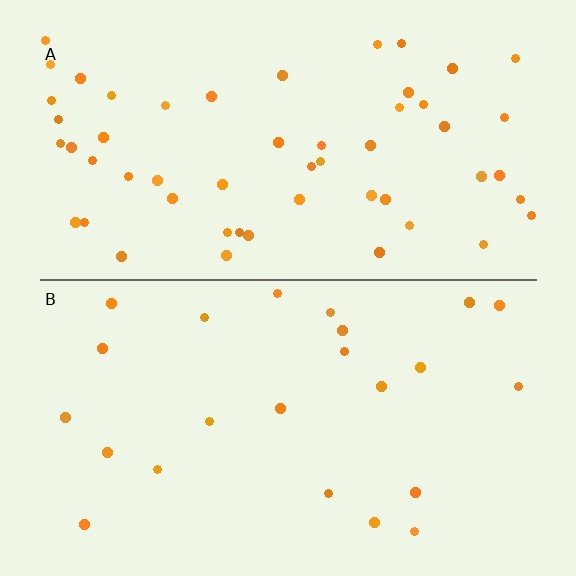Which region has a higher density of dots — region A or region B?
A (the top).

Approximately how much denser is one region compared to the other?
Approximately 2.3× — region A over region B.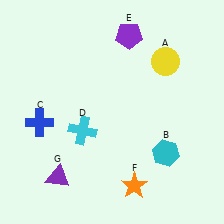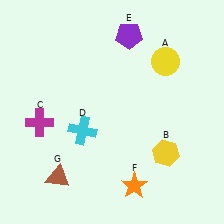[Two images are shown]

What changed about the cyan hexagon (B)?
In Image 1, B is cyan. In Image 2, it changed to yellow.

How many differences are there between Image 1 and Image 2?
There are 3 differences between the two images.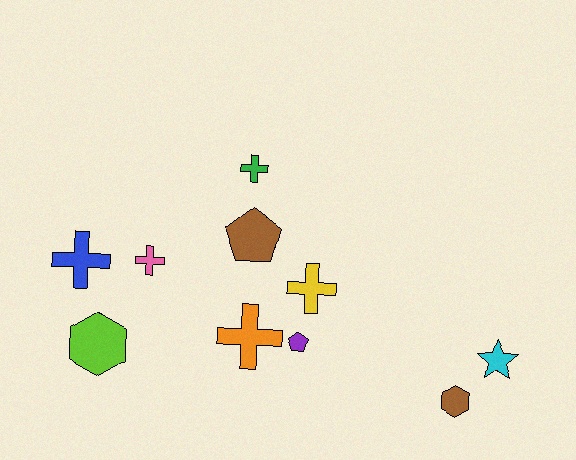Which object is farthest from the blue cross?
The cyan star is farthest from the blue cross.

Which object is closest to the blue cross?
The pink cross is closest to the blue cross.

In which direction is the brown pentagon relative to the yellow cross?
The brown pentagon is to the left of the yellow cross.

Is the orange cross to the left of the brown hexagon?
Yes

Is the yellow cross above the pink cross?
No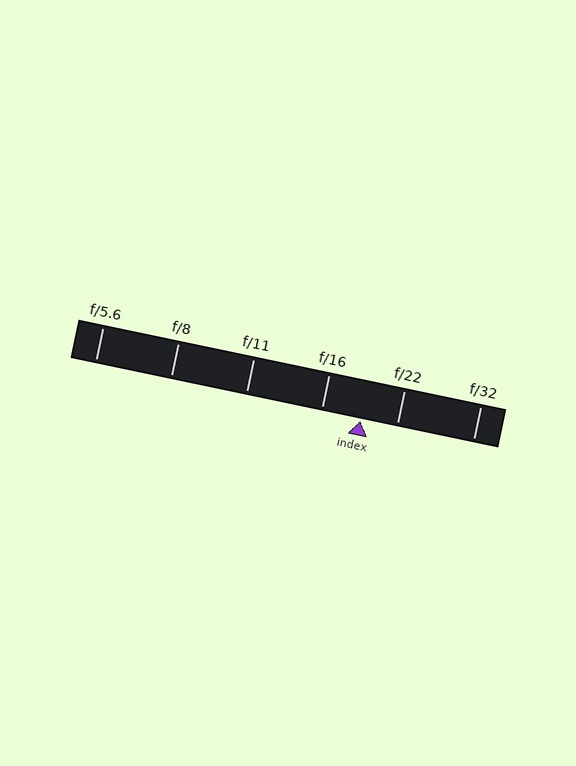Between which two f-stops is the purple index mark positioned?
The index mark is between f/16 and f/22.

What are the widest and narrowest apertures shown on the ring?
The widest aperture shown is f/5.6 and the narrowest is f/32.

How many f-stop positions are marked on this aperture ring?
There are 6 f-stop positions marked.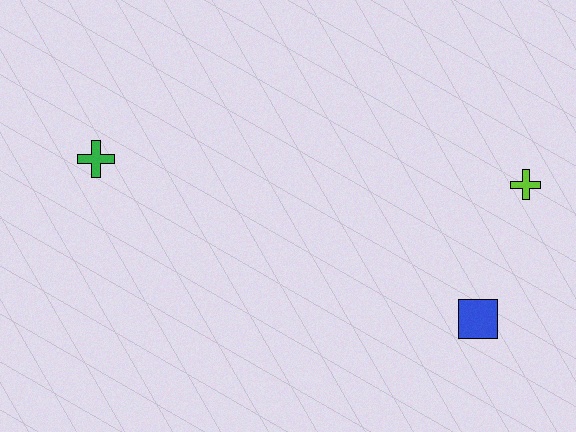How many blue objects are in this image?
There is 1 blue object.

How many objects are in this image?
There are 3 objects.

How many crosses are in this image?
There are 2 crosses.